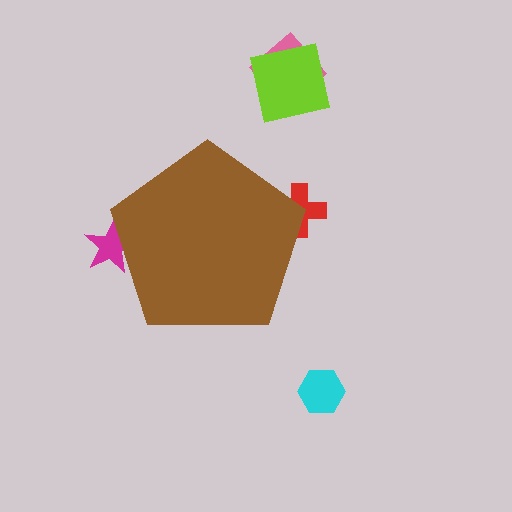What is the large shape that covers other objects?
A brown pentagon.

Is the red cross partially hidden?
Yes, the red cross is partially hidden behind the brown pentagon.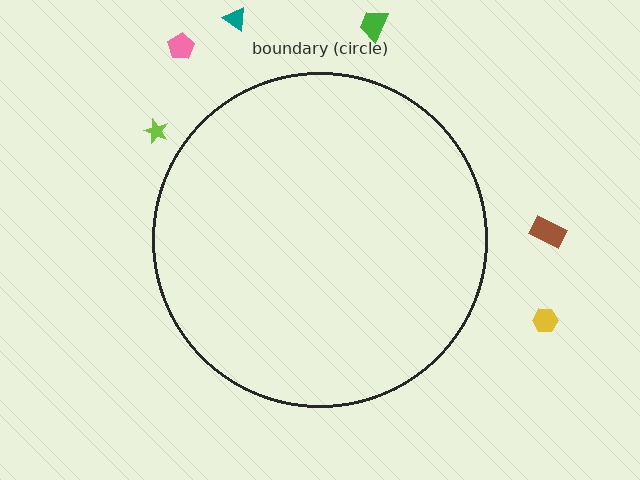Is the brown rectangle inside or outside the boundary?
Outside.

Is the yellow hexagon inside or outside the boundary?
Outside.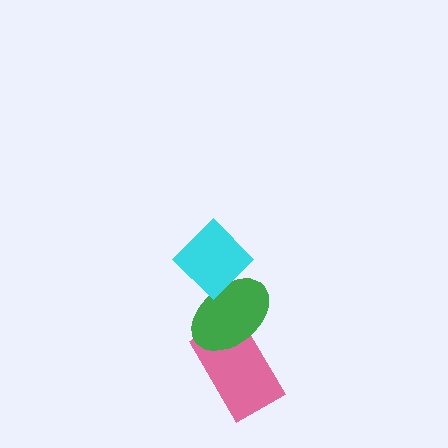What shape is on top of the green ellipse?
The cyan diamond is on top of the green ellipse.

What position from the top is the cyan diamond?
The cyan diamond is 1st from the top.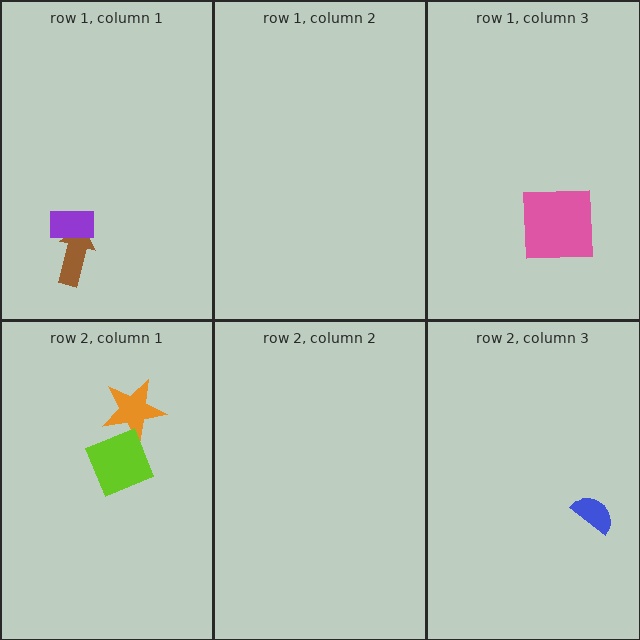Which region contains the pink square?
The row 1, column 3 region.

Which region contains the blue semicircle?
The row 2, column 3 region.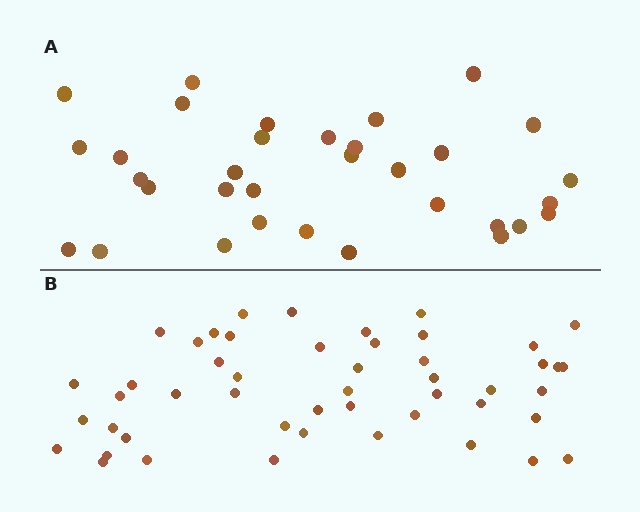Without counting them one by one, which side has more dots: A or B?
Region B (the bottom region) has more dots.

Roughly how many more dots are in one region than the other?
Region B has approximately 15 more dots than region A.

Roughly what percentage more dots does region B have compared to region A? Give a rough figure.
About 50% more.